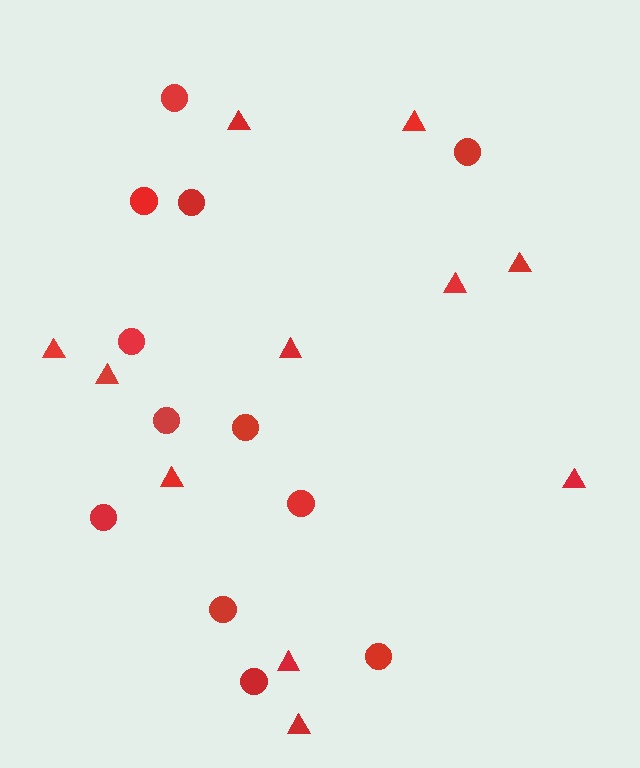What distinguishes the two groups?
There are 2 groups: one group of triangles (11) and one group of circles (12).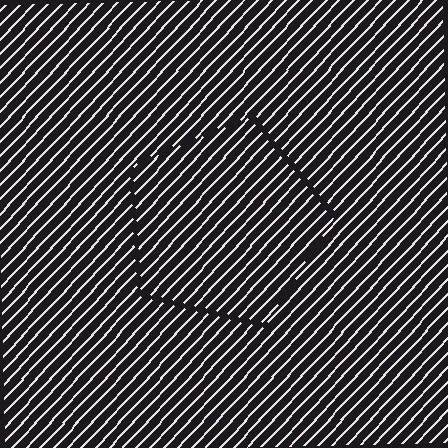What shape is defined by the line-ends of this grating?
An illusory pentagon. The interior of the shape contains the same grating, shifted by half a period — the contour is defined by the phase discontinuity where line-ends from the inner and outer gratings abut.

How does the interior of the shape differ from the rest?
The interior of the shape contains the same grating, shifted by half a period — the contour is defined by the phase discontinuity where line-ends from the inner and outer gratings abut.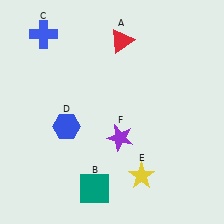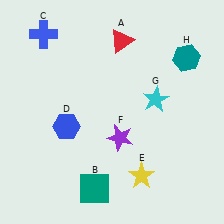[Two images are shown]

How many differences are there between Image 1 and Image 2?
There are 2 differences between the two images.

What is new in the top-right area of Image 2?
A cyan star (G) was added in the top-right area of Image 2.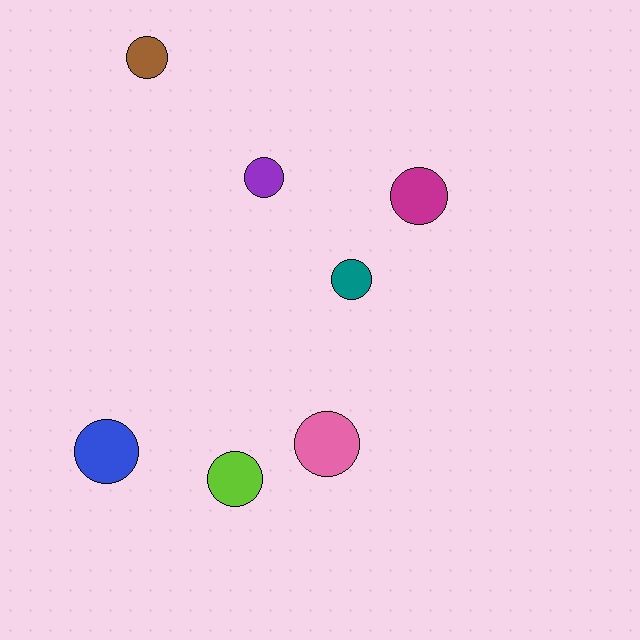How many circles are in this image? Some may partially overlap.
There are 7 circles.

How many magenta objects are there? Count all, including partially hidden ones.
There is 1 magenta object.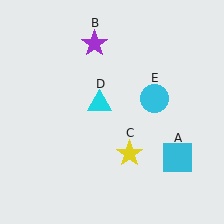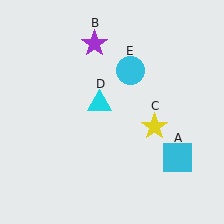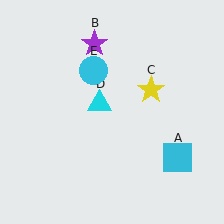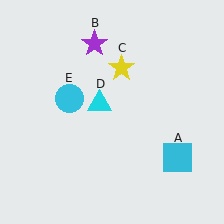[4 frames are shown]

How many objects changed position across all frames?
2 objects changed position: yellow star (object C), cyan circle (object E).